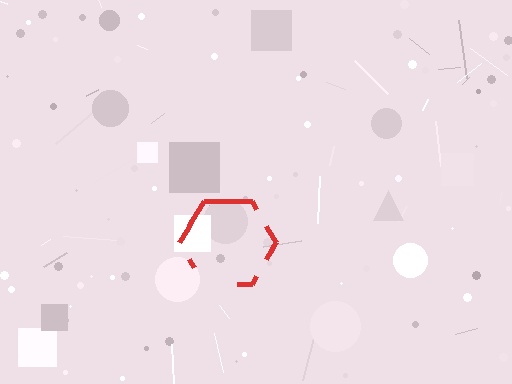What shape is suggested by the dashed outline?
The dashed outline suggests a hexagon.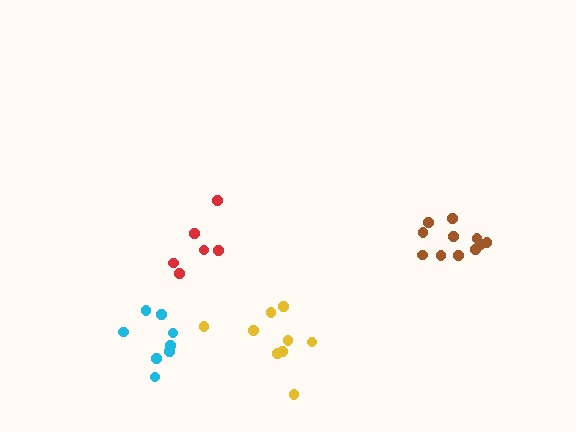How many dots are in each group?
Group 1: 6 dots, Group 2: 8 dots, Group 3: 9 dots, Group 4: 11 dots (34 total).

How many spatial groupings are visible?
There are 4 spatial groupings.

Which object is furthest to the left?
The cyan cluster is leftmost.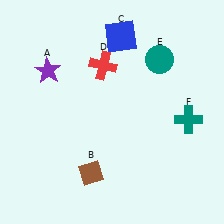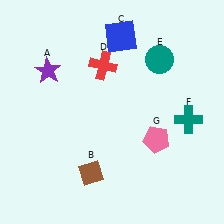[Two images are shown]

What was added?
A pink pentagon (G) was added in Image 2.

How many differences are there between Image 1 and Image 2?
There is 1 difference between the two images.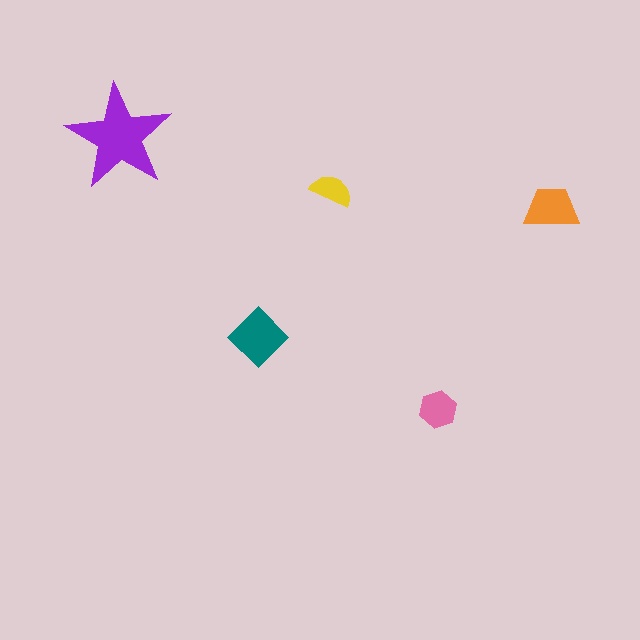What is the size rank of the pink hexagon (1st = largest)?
4th.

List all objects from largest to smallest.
The purple star, the teal diamond, the orange trapezoid, the pink hexagon, the yellow semicircle.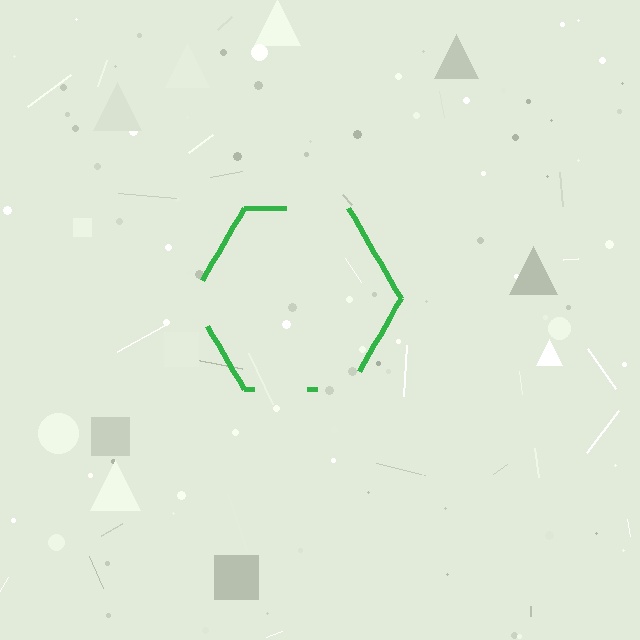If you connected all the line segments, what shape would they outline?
They would outline a hexagon.